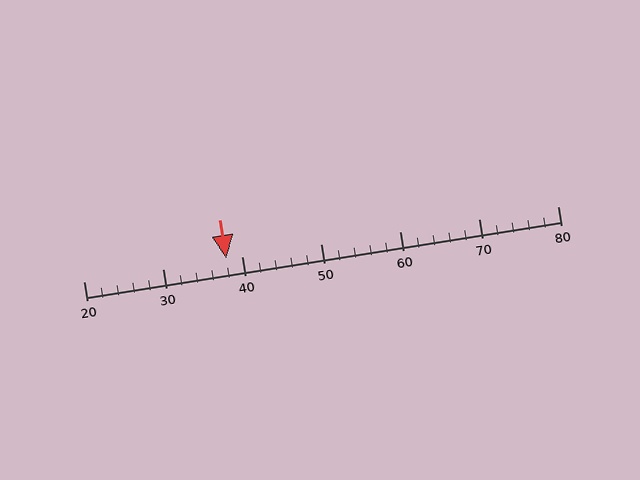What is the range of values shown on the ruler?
The ruler shows values from 20 to 80.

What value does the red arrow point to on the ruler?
The red arrow points to approximately 38.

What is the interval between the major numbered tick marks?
The major tick marks are spaced 10 units apart.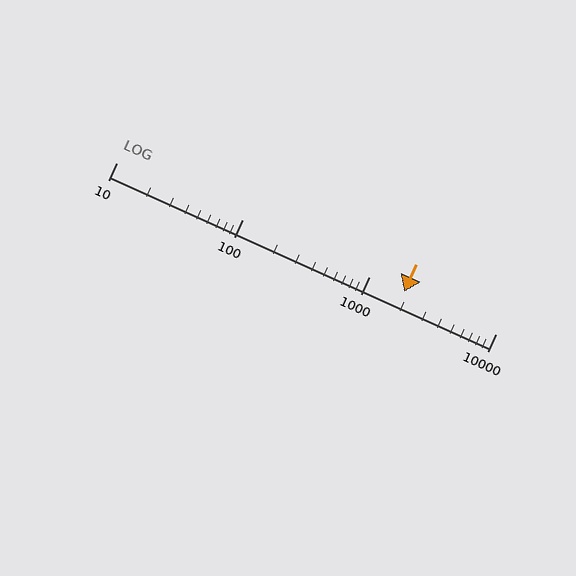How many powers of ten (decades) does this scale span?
The scale spans 3 decades, from 10 to 10000.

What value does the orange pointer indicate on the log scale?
The pointer indicates approximately 1900.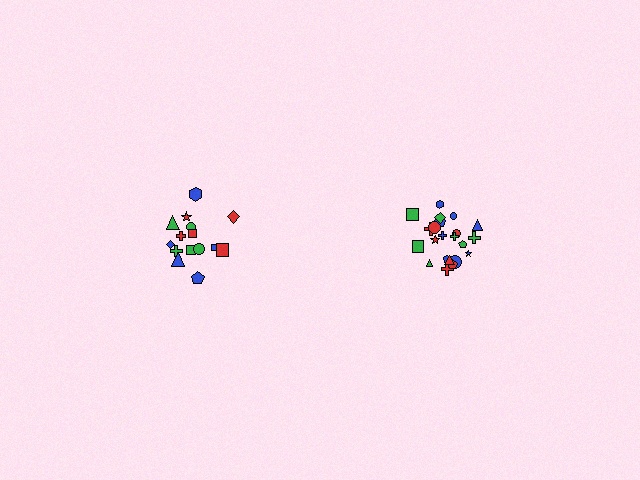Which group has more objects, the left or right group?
The right group.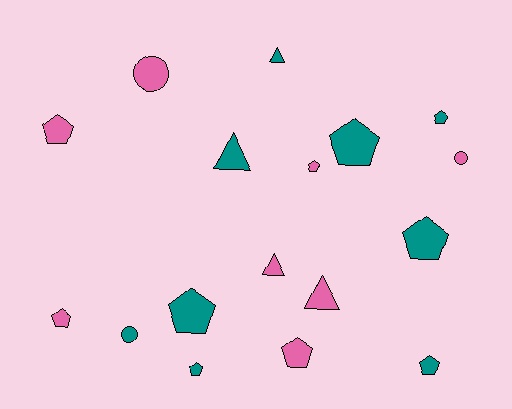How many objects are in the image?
There are 17 objects.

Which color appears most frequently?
Teal, with 9 objects.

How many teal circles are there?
There is 1 teal circle.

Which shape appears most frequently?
Pentagon, with 10 objects.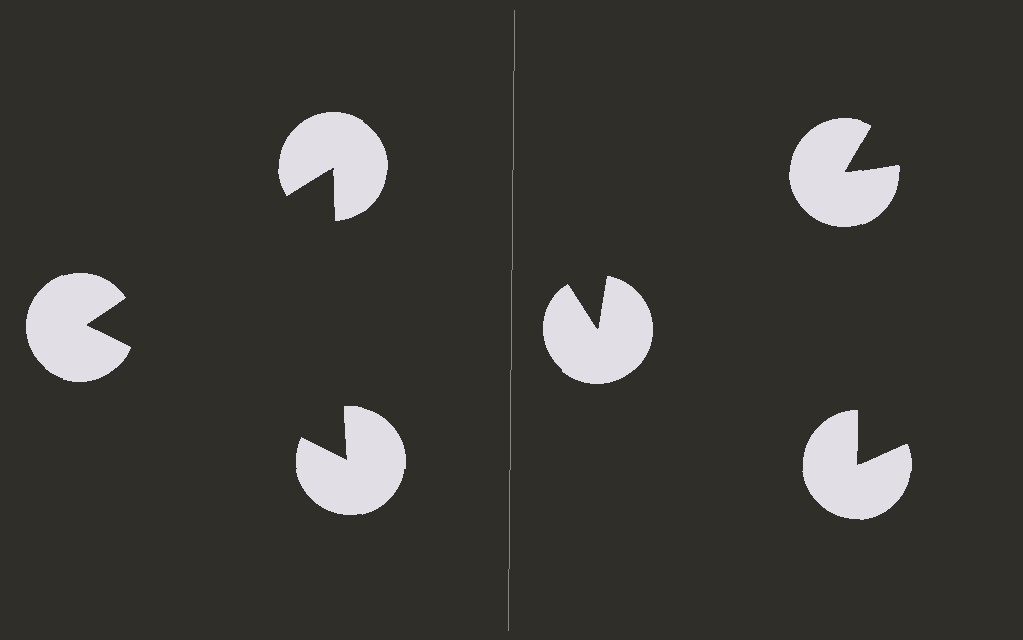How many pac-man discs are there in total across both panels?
6 — 3 on each side.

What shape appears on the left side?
An illusory triangle.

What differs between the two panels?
The pac-man discs are positioned identically on both sides; only the wedge orientations differ. On the left they align to a triangle; on the right they are misaligned.